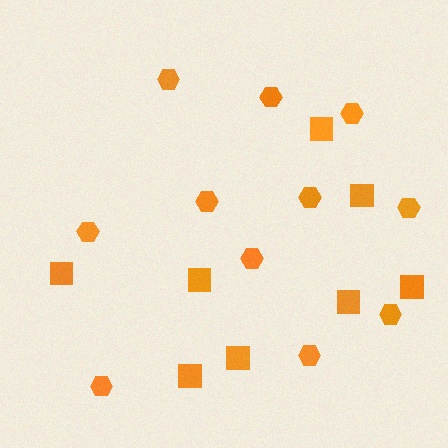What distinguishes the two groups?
There are 2 groups: one group of squares (8) and one group of hexagons (11).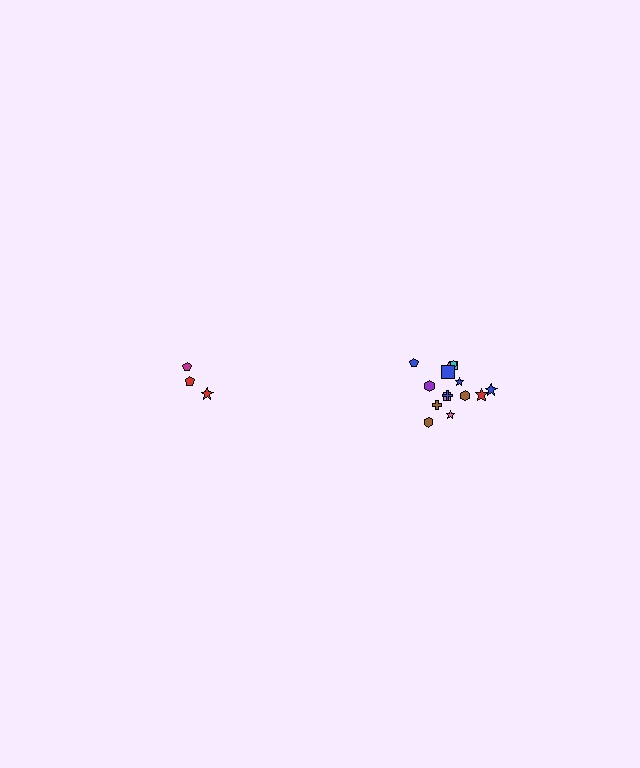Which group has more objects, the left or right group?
The right group.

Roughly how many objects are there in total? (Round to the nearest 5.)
Roughly 20 objects in total.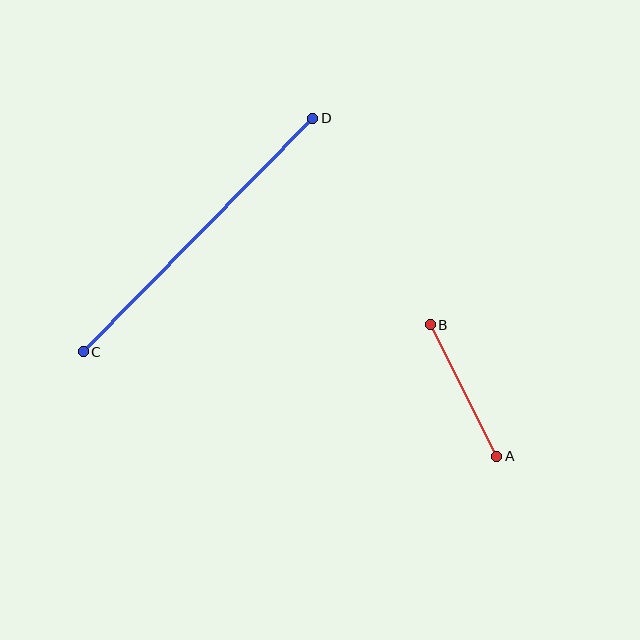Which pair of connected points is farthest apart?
Points C and D are farthest apart.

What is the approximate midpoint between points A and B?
The midpoint is at approximately (463, 390) pixels.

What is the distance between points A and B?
The distance is approximately 147 pixels.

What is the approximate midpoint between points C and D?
The midpoint is at approximately (198, 235) pixels.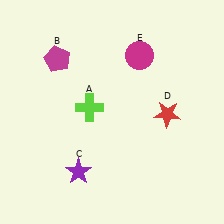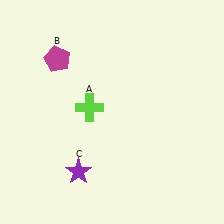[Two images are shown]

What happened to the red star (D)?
The red star (D) was removed in Image 2. It was in the bottom-right area of Image 1.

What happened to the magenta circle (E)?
The magenta circle (E) was removed in Image 2. It was in the top-right area of Image 1.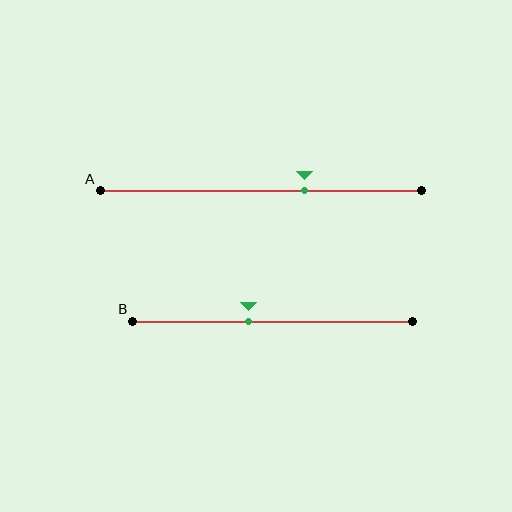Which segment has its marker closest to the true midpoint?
Segment B has its marker closest to the true midpoint.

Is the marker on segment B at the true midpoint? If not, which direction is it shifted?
No, the marker on segment B is shifted to the left by about 9% of the segment length.